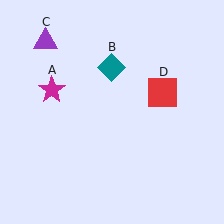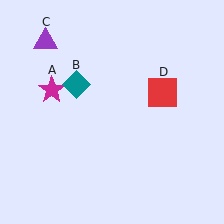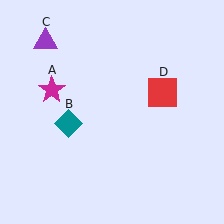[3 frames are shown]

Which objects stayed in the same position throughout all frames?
Magenta star (object A) and purple triangle (object C) and red square (object D) remained stationary.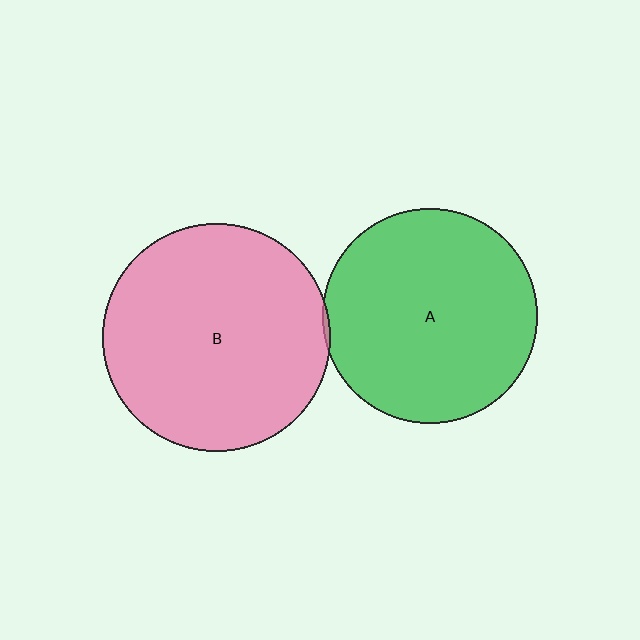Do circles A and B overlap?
Yes.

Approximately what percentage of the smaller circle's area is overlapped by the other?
Approximately 5%.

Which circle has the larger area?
Circle B (pink).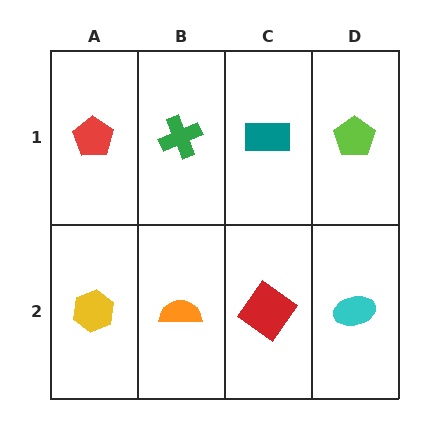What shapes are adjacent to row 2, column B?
A green cross (row 1, column B), a yellow hexagon (row 2, column A), a red diamond (row 2, column C).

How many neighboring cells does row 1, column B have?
3.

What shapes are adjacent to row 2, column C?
A teal rectangle (row 1, column C), an orange semicircle (row 2, column B), a cyan ellipse (row 2, column D).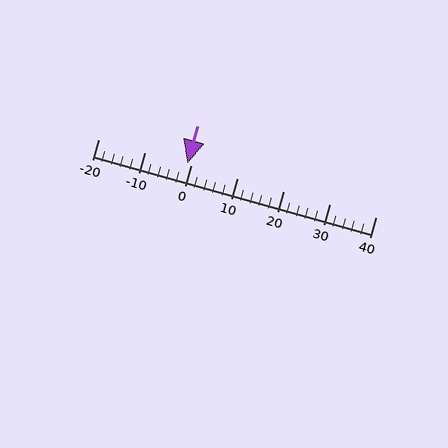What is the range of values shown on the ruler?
The ruler shows values from -20 to 40.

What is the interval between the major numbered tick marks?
The major tick marks are spaced 10 units apart.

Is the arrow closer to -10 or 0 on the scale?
The arrow is closer to 0.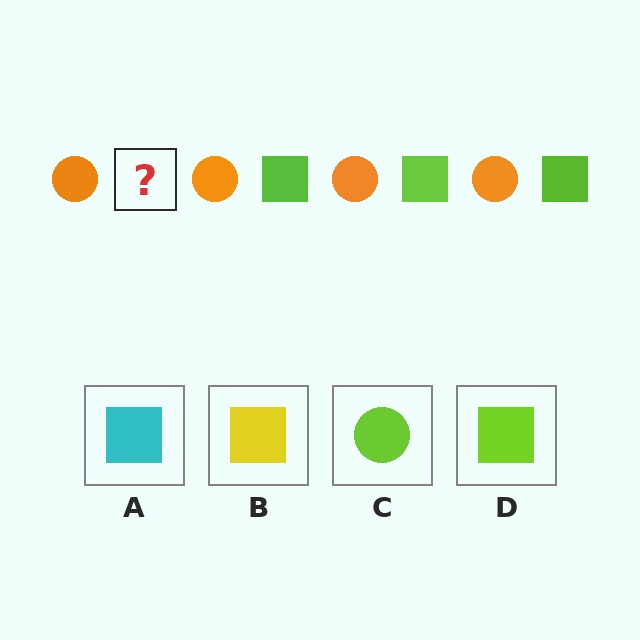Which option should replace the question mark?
Option D.